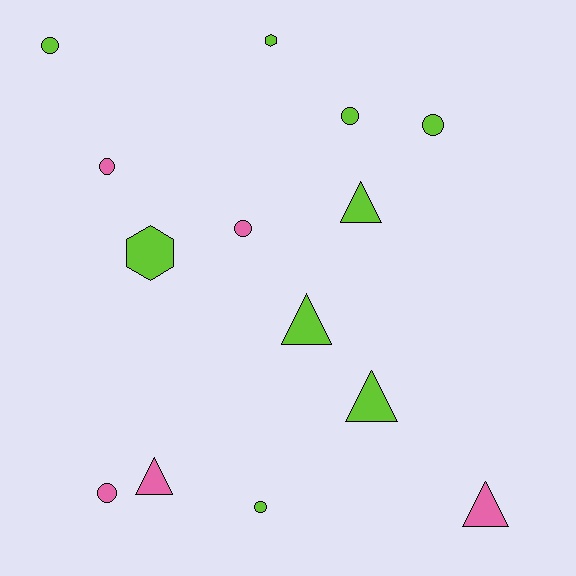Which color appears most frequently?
Lime, with 9 objects.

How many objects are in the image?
There are 14 objects.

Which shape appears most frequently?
Circle, with 7 objects.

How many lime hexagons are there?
There are 2 lime hexagons.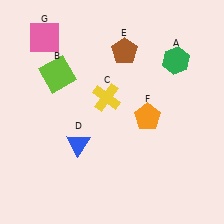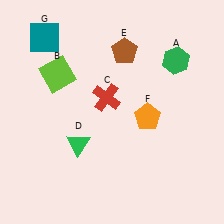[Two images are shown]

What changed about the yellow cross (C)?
In Image 1, C is yellow. In Image 2, it changed to red.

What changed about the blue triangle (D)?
In Image 1, D is blue. In Image 2, it changed to green.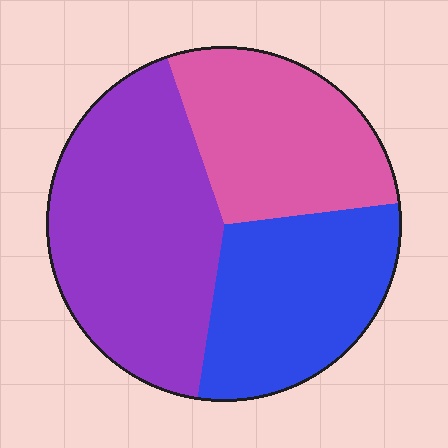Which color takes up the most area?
Purple, at roughly 40%.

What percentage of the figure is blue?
Blue covers roughly 30% of the figure.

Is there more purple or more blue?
Purple.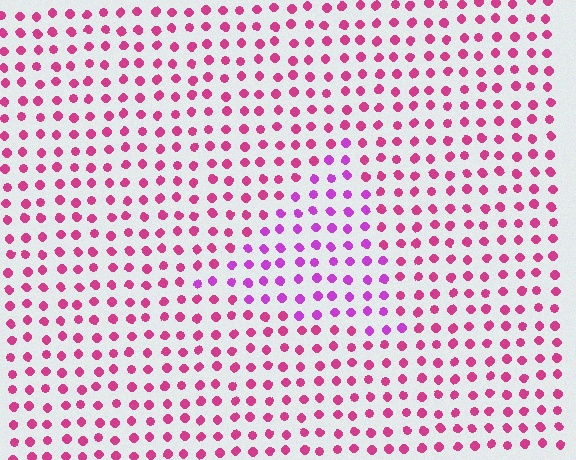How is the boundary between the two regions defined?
The boundary is defined purely by a slight shift in hue (about 33 degrees). Spacing, size, and orientation are identical on both sides.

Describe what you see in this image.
The image is filled with small magenta elements in a uniform arrangement. A triangle-shaped region is visible where the elements are tinted to a slightly different hue, forming a subtle color boundary.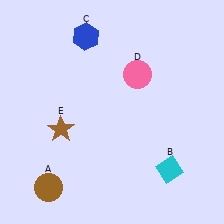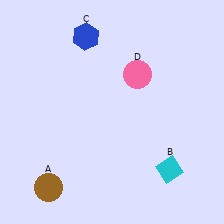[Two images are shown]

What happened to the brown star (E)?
The brown star (E) was removed in Image 2. It was in the bottom-left area of Image 1.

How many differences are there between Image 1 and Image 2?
There is 1 difference between the two images.